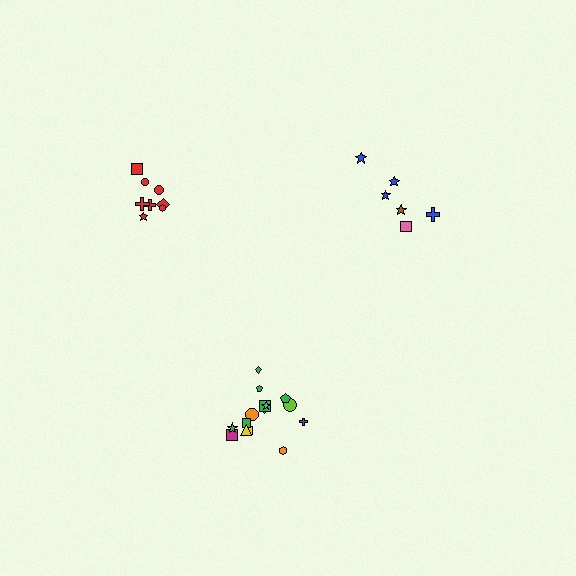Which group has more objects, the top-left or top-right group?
The top-left group.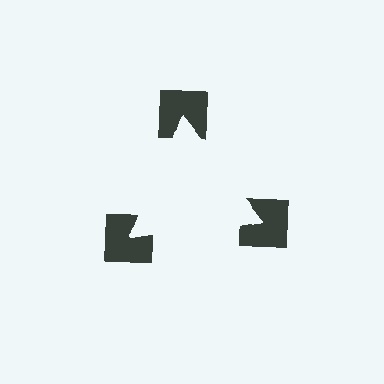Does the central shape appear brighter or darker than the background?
It typically appears slightly brighter than the background, even though no actual brightness change is drawn.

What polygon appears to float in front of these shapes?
An illusory triangle — its edges are inferred from the aligned wedge cuts in the notched squares, not physically drawn.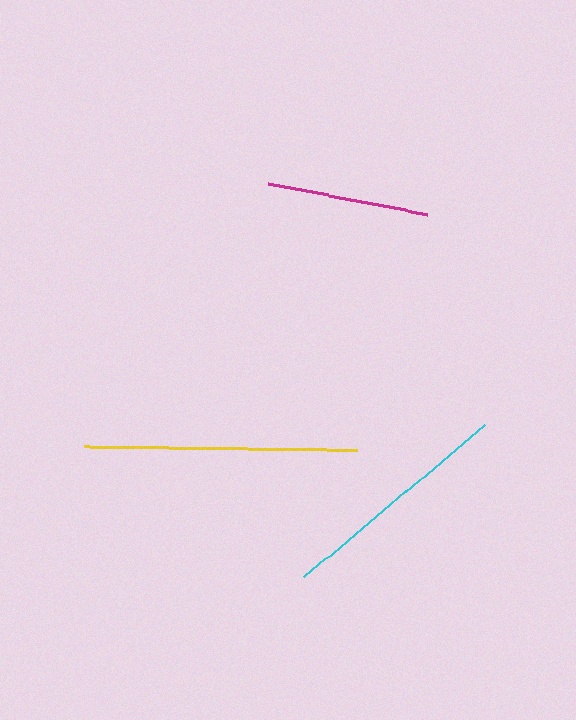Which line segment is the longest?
The yellow line is the longest at approximately 273 pixels.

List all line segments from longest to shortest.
From longest to shortest: yellow, cyan, magenta.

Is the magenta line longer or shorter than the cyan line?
The cyan line is longer than the magenta line.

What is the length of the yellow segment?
The yellow segment is approximately 273 pixels long.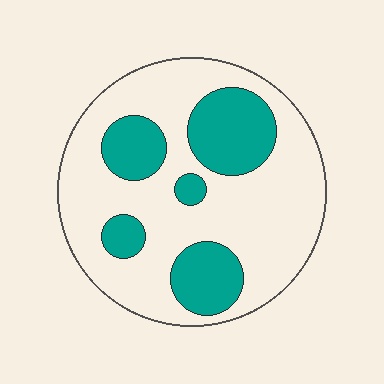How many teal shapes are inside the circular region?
5.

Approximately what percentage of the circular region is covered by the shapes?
Approximately 30%.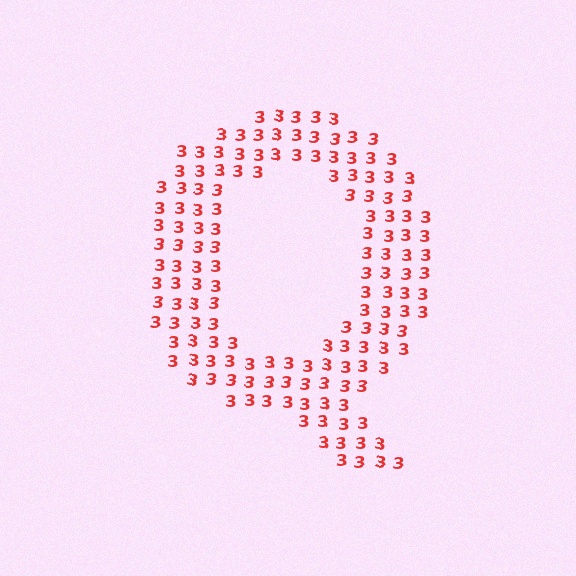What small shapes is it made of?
It is made of small digit 3's.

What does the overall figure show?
The overall figure shows the letter Q.